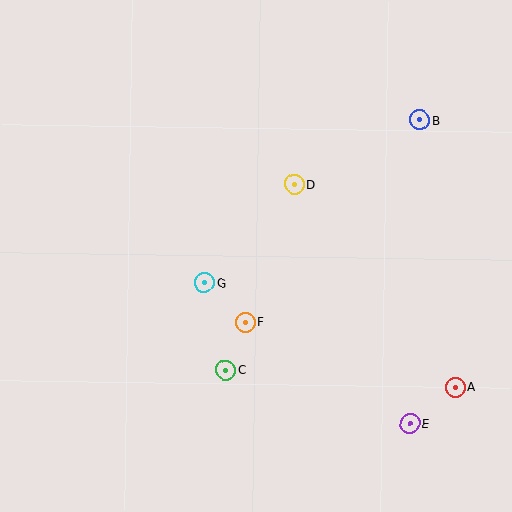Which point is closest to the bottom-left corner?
Point C is closest to the bottom-left corner.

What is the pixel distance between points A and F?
The distance between A and F is 220 pixels.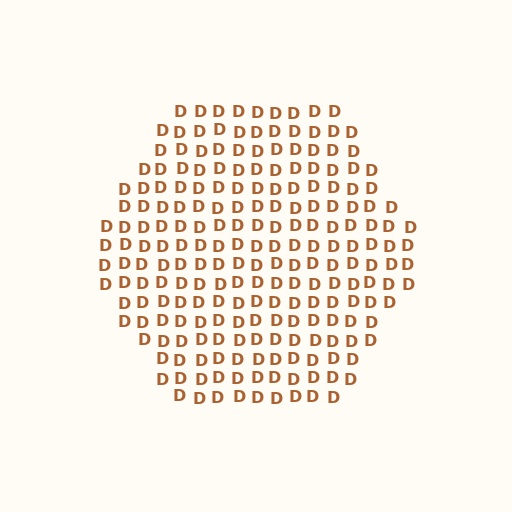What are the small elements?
The small elements are letter D's.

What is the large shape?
The large shape is a hexagon.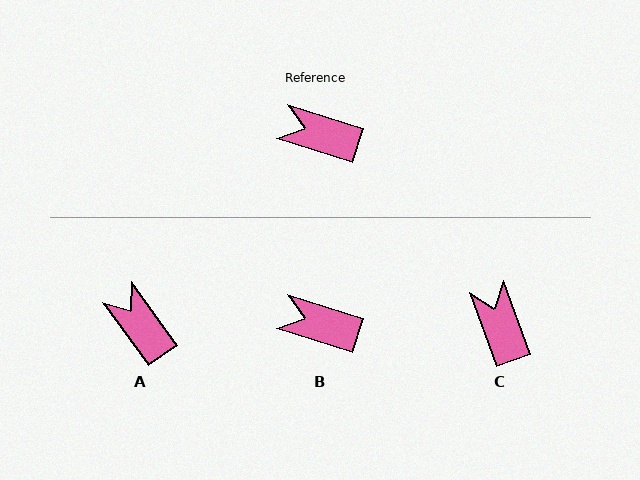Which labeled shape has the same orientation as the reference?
B.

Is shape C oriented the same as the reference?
No, it is off by about 52 degrees.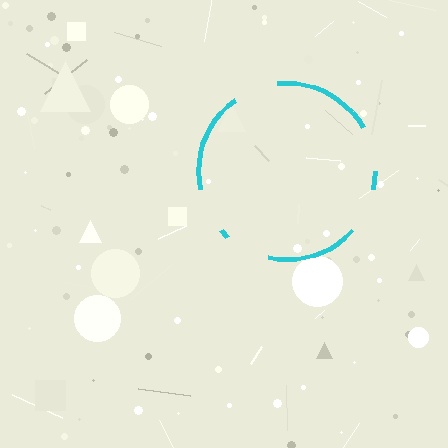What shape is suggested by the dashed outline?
The dashed outline suggests a circle.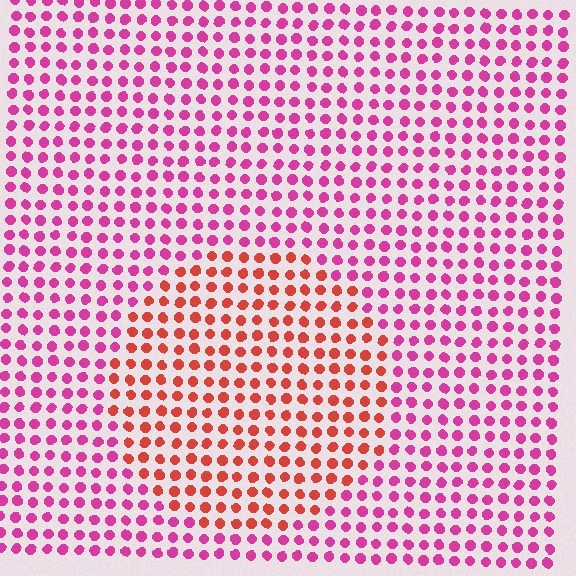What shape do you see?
I see a circle.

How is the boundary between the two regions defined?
The boundary is defined purely by a slight shift in hue (about 43 degrees). Spacing, size, and orientation are identical on both sides.